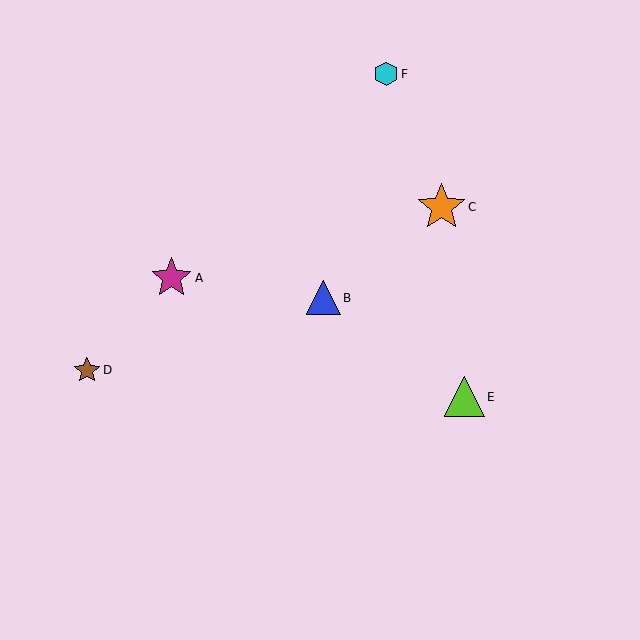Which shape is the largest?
The orange star (labeled C) is the largest.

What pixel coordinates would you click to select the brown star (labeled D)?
Click at (87, 370) to select the brown star D.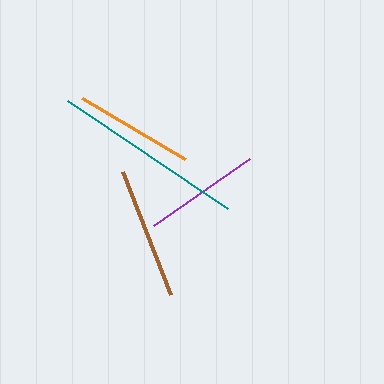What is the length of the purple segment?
The purple segment is approximately 117 pixels long.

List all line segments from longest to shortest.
From longest to shortest: teal, brown, orange, purple.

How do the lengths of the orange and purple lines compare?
The orange and purple lines are approximately the same length.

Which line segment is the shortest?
The purple line is the shortest at approximately 117 pixels.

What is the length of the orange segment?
The orange segment is approximately 119 pixels long.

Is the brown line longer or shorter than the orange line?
The brown line is longer than the orange line.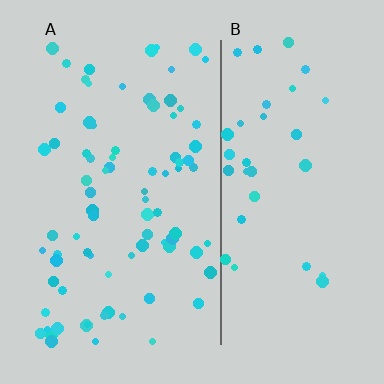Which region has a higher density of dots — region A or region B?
A (the left).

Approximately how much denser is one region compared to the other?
Approximately 2.2× — region A over region B.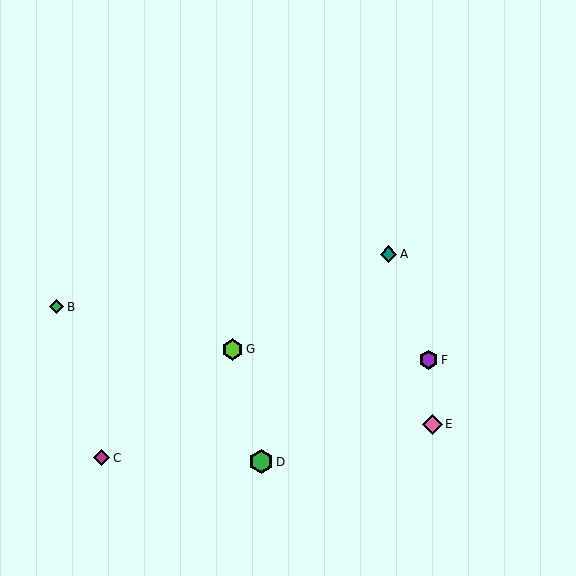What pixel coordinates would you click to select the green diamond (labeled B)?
Click at (57, 307) to select the green diamond B.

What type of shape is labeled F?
Shape F is a purple hexagon.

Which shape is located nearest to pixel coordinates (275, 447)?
The green hexagon (labeled D) at (261, 462) is nearest to that location.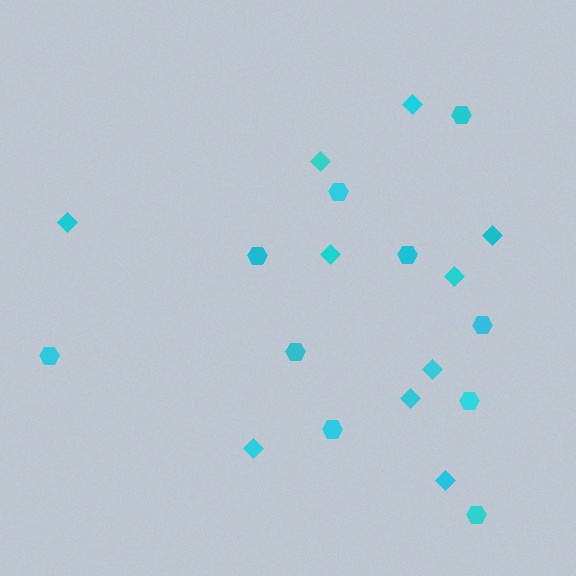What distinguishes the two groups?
There are 2 groups: one group of hexagons (10) and one group of diamonds (10).